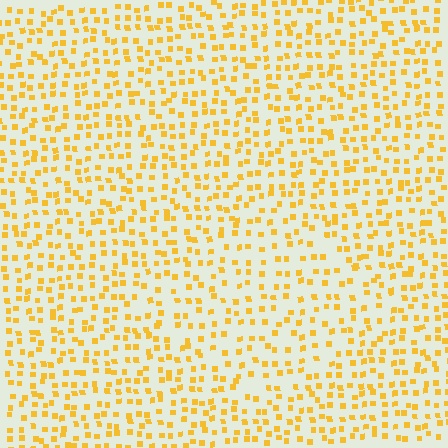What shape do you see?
I see a diamond.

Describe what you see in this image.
The image contains small yellow elements arranged at two different densities. A diamond-shaped region is visible where the elements are less densely packed than the surrounding area.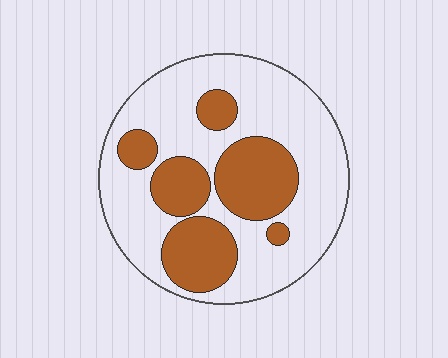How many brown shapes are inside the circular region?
6.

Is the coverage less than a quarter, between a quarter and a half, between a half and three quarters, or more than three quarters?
Between a quarter and a half.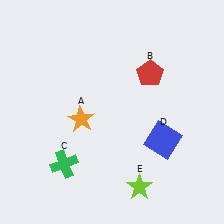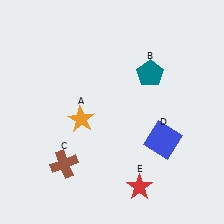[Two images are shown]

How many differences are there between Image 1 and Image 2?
There are 3 differences between the two images.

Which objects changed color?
B changed from red to teal. C changed from green to brown. E changed from lime to red.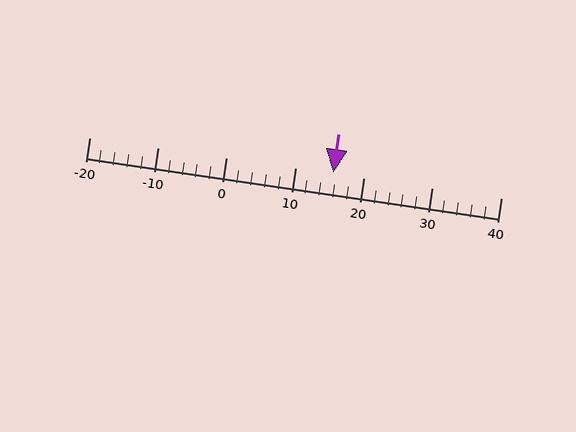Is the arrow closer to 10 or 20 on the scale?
The arrow is closer to 20.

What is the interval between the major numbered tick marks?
The major tick marks are spaced 10 units apart.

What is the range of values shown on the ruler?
The ruler shows values from -20 to 40.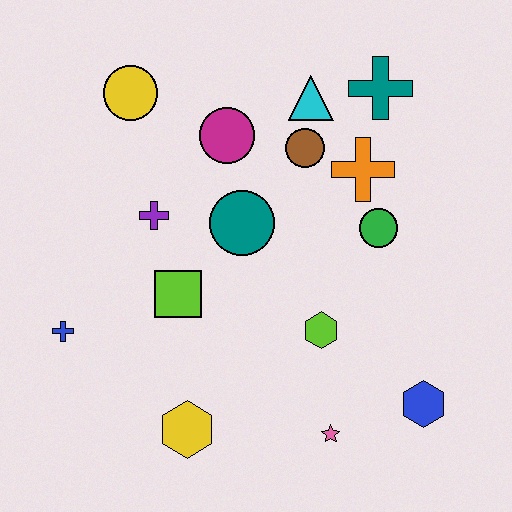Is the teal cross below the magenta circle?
No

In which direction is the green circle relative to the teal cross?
The green circle is below the teal cross.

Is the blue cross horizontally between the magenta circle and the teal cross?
No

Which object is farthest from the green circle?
The blue cross is farthest from the green circle.